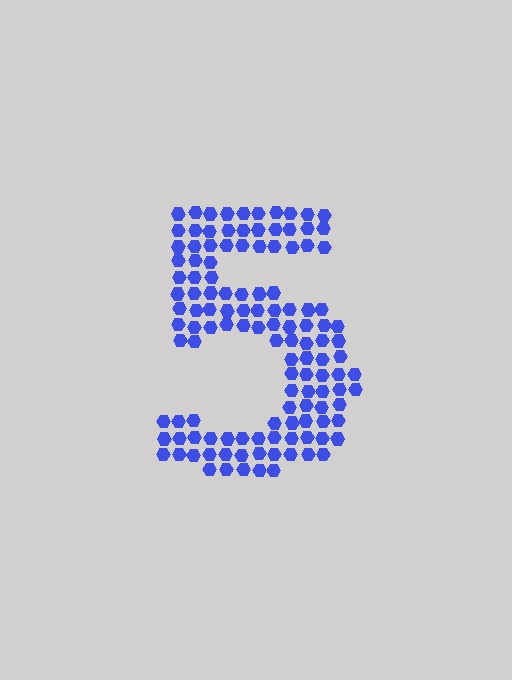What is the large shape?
The large shape is the digit 5.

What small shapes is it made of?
It is made of small hexagons.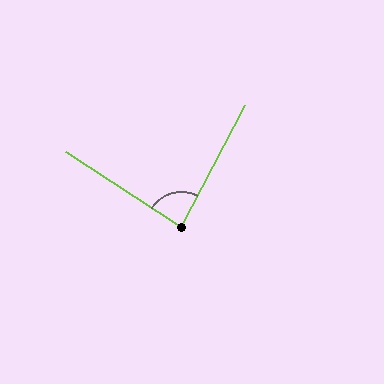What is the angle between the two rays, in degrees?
Approximately 84 degrees.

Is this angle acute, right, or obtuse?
It is acute.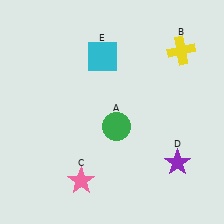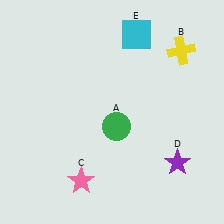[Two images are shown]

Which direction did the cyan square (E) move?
The cyan square (E) moved right.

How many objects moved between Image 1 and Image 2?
1 object moved between the two images.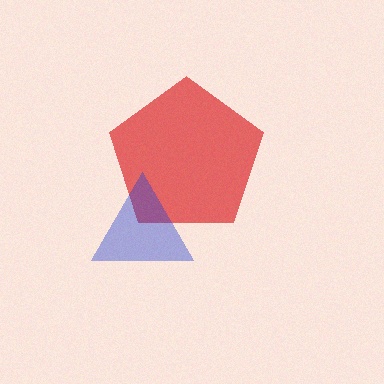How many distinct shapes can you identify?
There are 2 distinct shapes: a red pentagon, a blue triangle.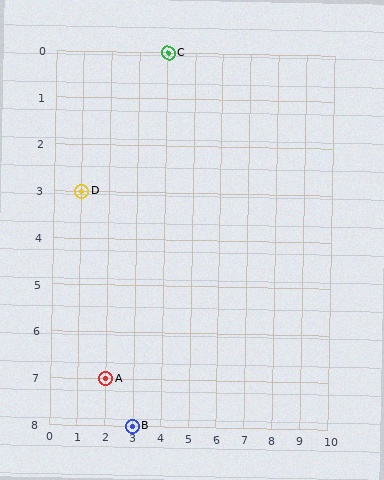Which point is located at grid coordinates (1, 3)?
Point D is at (1, 3).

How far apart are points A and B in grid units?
Points A and B are 1 column and 1 row apart (about 1.4 grid units diagonally).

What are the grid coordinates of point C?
Point C is at grid coordinates (4, 0).